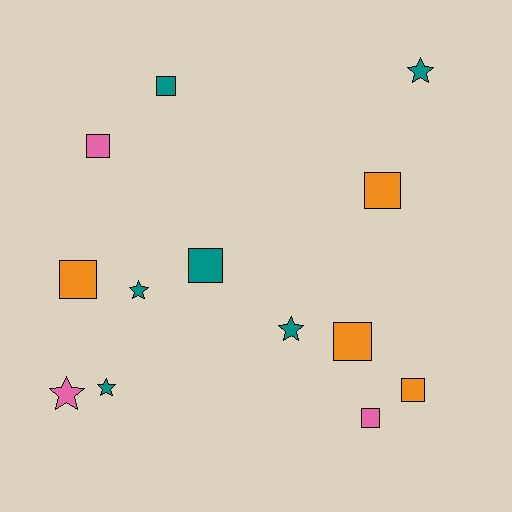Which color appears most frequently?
Teal, with 6 objects.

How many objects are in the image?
There are 13 objects.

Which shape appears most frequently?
Square, with 8 objects.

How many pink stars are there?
There is 1 pink star.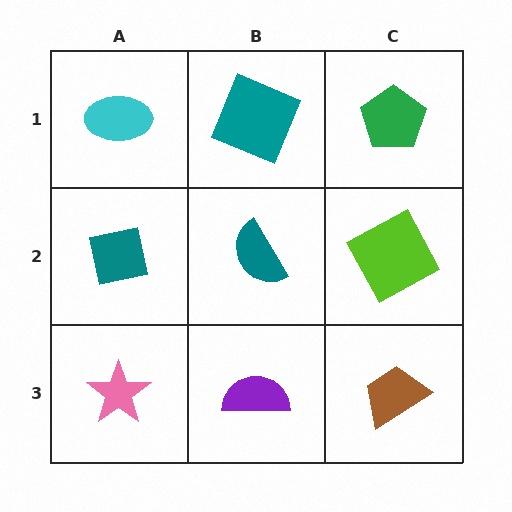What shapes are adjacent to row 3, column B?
A teal semicircle (row 2, column B), a pink star (row 3, column A), a brown trapezoid (row 3, column C).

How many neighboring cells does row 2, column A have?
3.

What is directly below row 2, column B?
A purple semicircle.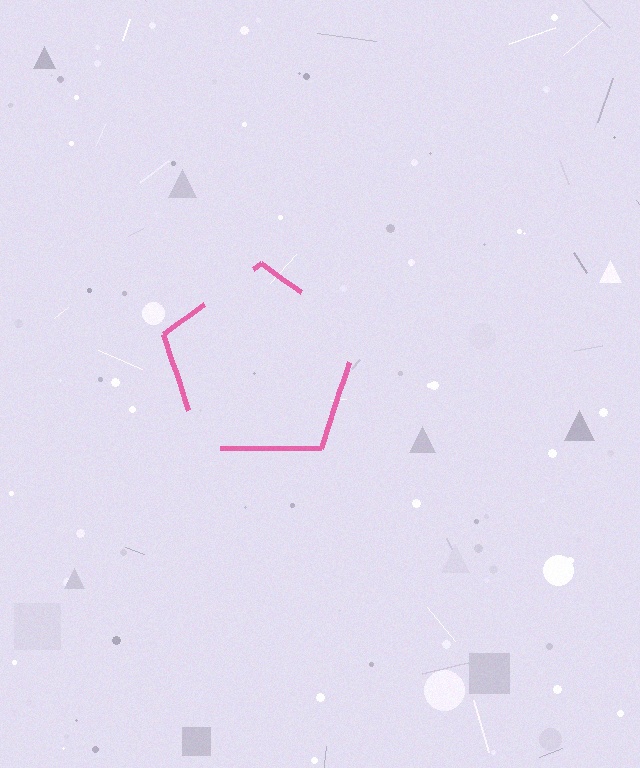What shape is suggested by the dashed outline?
The dashed outline suggests a pentagon.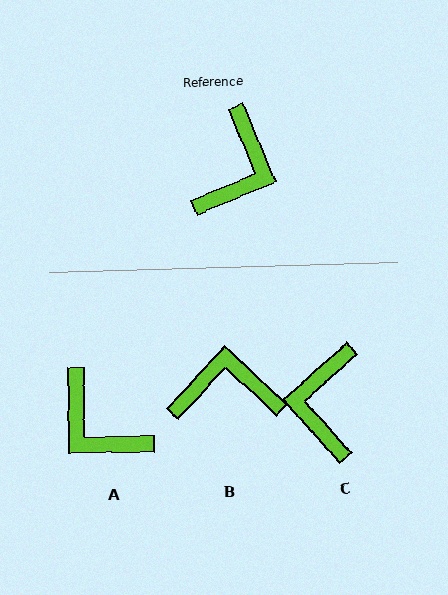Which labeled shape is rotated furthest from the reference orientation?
C, about 161 degrees away.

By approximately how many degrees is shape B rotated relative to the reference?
Approximately 115 degrees counter-clockwise.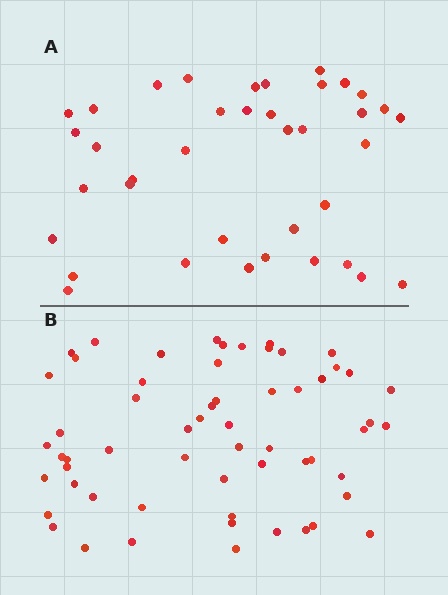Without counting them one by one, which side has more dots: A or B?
Region B (the bottom region) has more dots.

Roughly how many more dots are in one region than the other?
Region B has approximately 20 more dots than region A.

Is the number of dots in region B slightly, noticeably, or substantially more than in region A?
Region B has substantially more. The ratio is roughly 1.6 to 1.